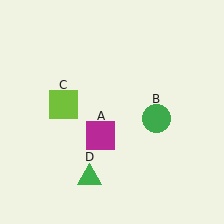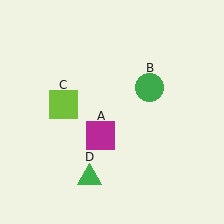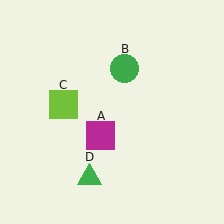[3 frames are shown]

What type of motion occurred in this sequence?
The green circle (object B) rotated counterclockwise around the center of the scene.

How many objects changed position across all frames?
1 object changed position: green circle (object B).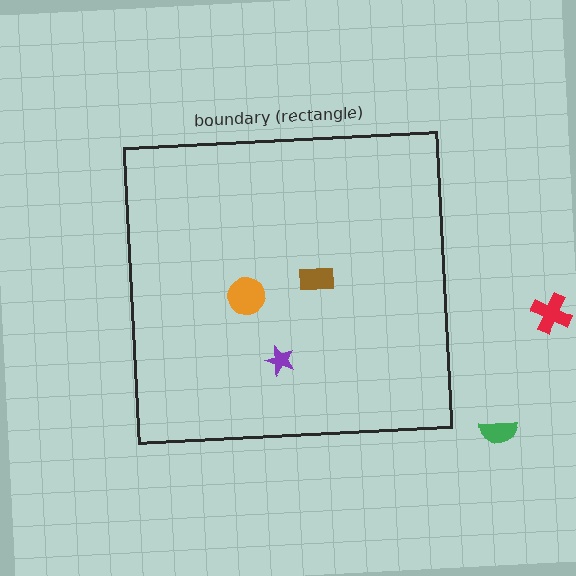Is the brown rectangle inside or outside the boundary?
Inside.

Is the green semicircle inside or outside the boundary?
Outside.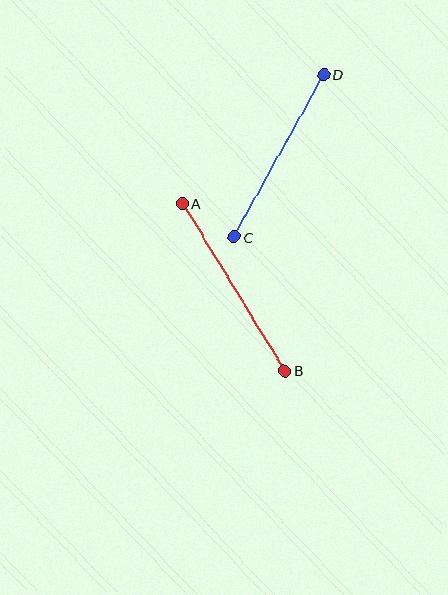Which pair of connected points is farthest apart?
Points A and B are farthest apart.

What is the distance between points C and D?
The distance is approximately 185 pixels.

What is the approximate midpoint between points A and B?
The midpoint is at approximately (234, 287) pixels.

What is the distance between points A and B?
The distance is approximately 196 pixels.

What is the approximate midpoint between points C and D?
The midpoint is at approximately (279, 156) pixels.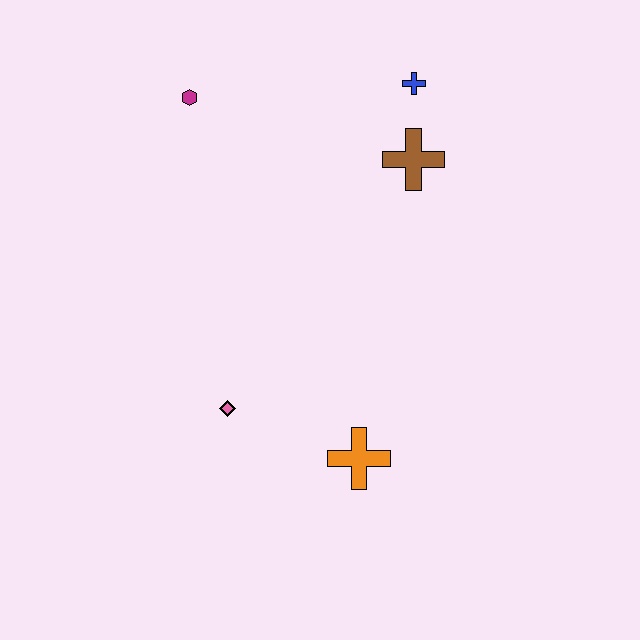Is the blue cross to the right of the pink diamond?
Yes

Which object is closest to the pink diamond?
The orange cross is closest to the pink diamond.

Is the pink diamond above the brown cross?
No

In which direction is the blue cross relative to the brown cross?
The blue cross is above the brown cross.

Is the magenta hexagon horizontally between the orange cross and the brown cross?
No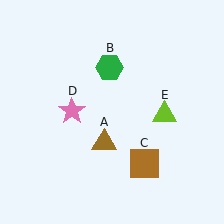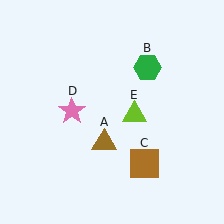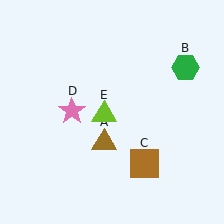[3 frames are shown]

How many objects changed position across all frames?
2 objects changed position: green hexagon (object B), lime triangle (object E).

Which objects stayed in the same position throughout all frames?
Brown triangle (object A) and brown square (object C) and pink star (object D) remained stationary.